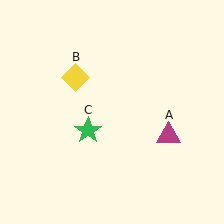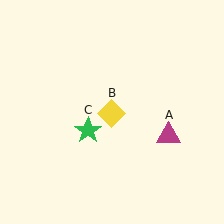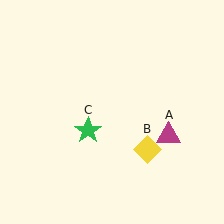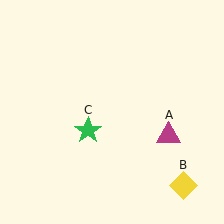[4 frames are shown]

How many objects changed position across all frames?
1 object changed position: yellow diamond (object B).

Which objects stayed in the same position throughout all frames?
Magenta triangle (object A) and green star (object C) remained stationary.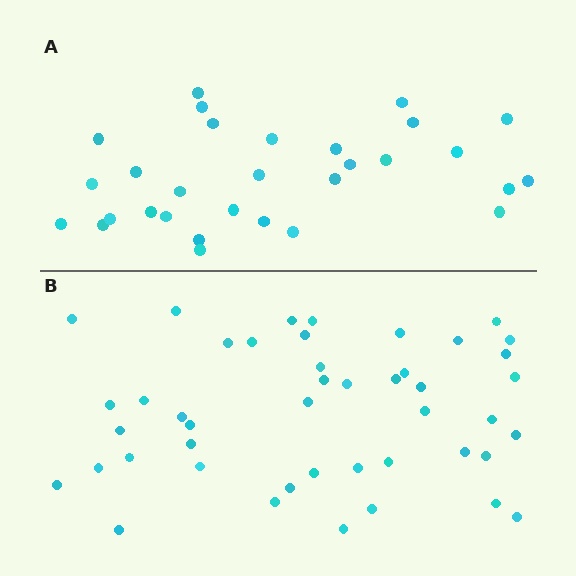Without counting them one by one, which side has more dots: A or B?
Region B (the bottom region) has more dots.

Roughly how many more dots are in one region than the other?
Region B has approximately 15 more dots than region A.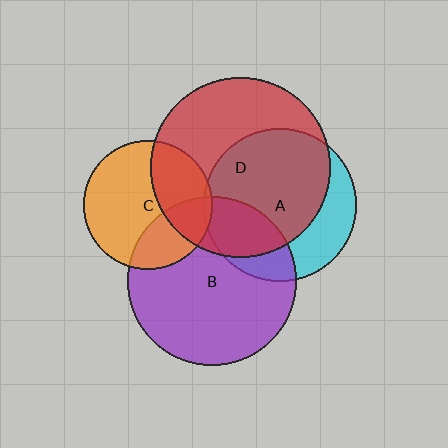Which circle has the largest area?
Circle D (red).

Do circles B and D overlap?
Yes.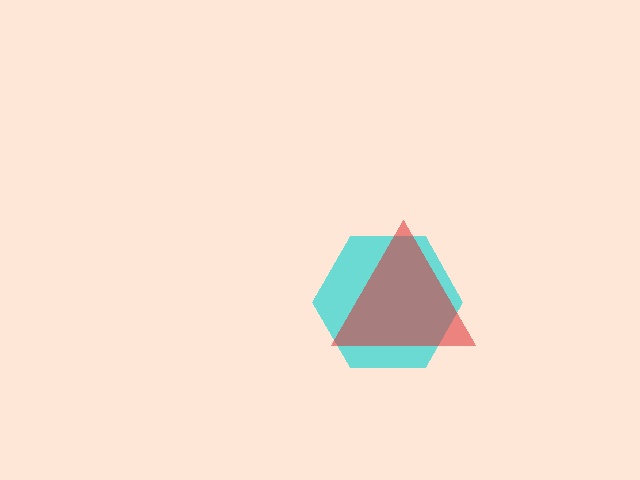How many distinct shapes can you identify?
There are 2 distinct shapes: a cyan hexagon, a red triangle.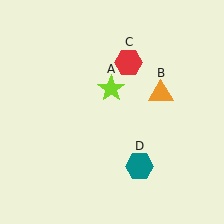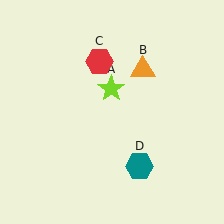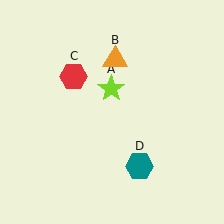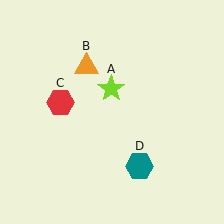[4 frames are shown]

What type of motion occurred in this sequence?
The orange triangle (object B), red hexagon (object C) rotated counterclockwise around the center of the scene.